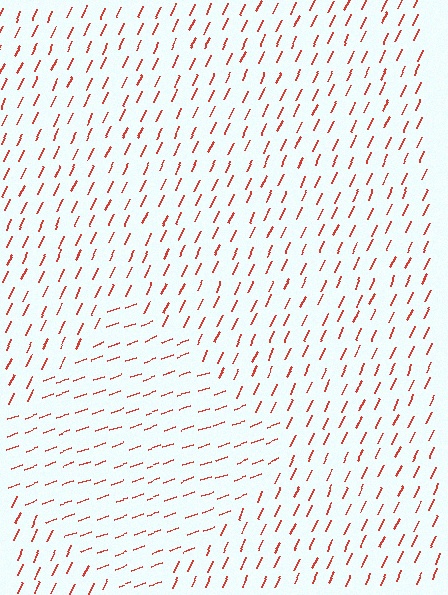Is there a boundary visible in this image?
Yes, there is a texture boundary formed by a change in line orientation.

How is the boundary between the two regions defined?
The boundary is defined purely by a change in line orientation (approximately 45 degrees difference). All lines are the same color and thickness.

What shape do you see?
I see a diamond.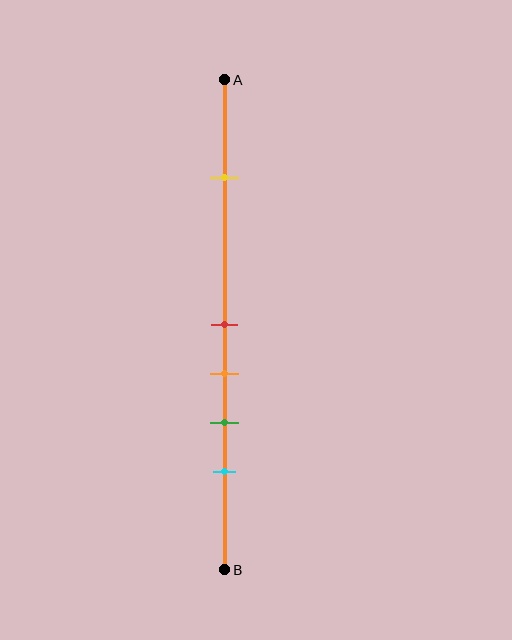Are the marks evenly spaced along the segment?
No, the marks are not evenly spaced.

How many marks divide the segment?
There are 5 marks dividing the segment.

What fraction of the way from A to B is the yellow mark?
The yellow mark is approximately 20% (0.2) of the way from A to B.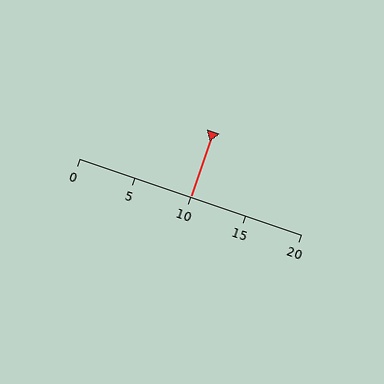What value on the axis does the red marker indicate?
The marker indicates approximately 10.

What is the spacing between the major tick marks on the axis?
The major ticks are spaced 5 apart.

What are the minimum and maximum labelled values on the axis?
The axis runs from 0 to 20.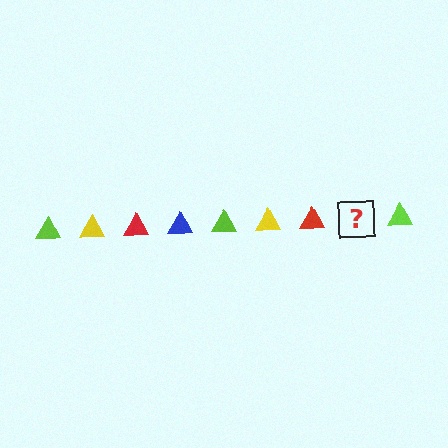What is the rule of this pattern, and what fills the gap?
The rule is that the pattern cycles through lime, yellow, red, blue triangles. The gap should be filled with a blue triangle.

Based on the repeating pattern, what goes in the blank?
The blank should be a blue triangle.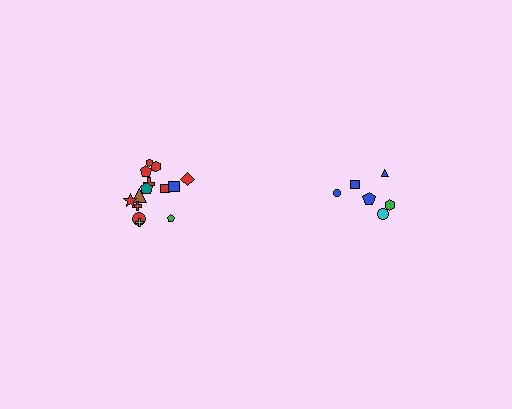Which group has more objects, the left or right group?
The left group.